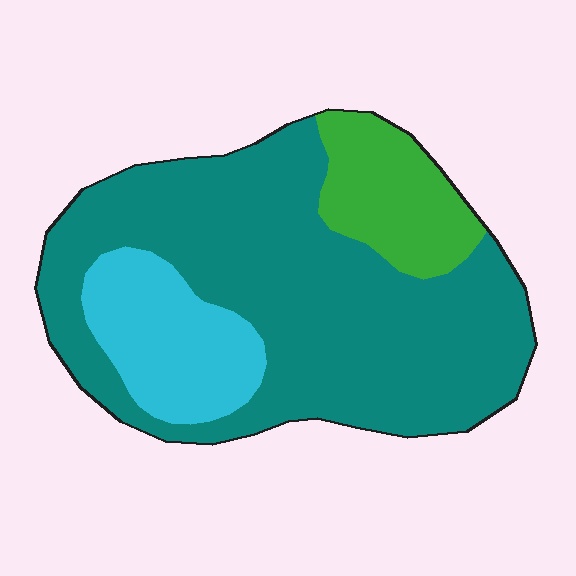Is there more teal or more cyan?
Teal.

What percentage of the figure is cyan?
Cyan takes up about one sixth (1/6) of the figure.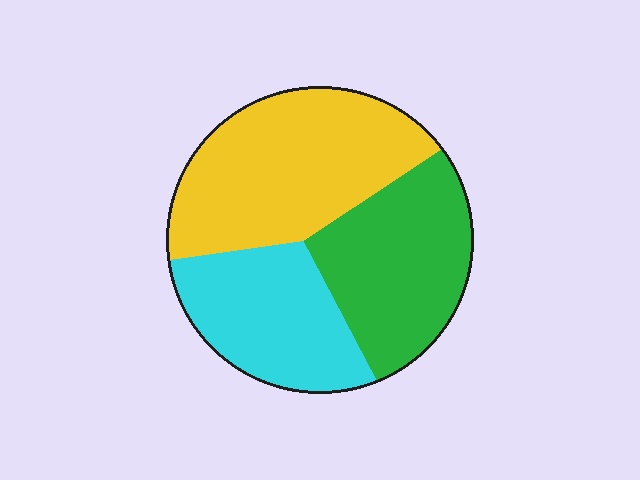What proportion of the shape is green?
Green takes up about one third (1/3) of the shape.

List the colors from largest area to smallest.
From largest to smallest: yellow, green, cyan.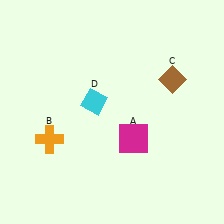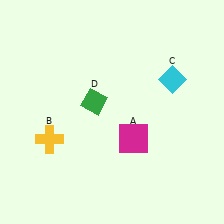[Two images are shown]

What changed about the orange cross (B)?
In Image 1, B is orange. In Image 2, it changed to yellow.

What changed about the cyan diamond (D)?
In Image 1, D is cyan. In Image 2, it changed to green.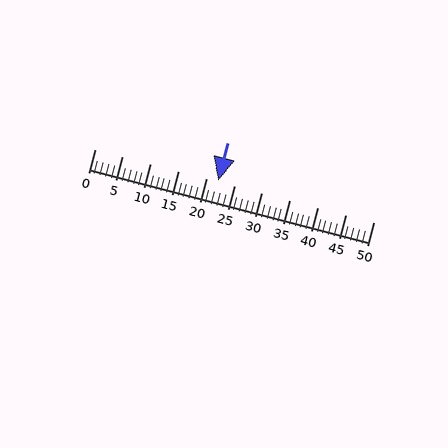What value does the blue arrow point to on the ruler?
The blue arrow points to approximately 22.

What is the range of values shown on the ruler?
The ruler shows values from 0 to 50.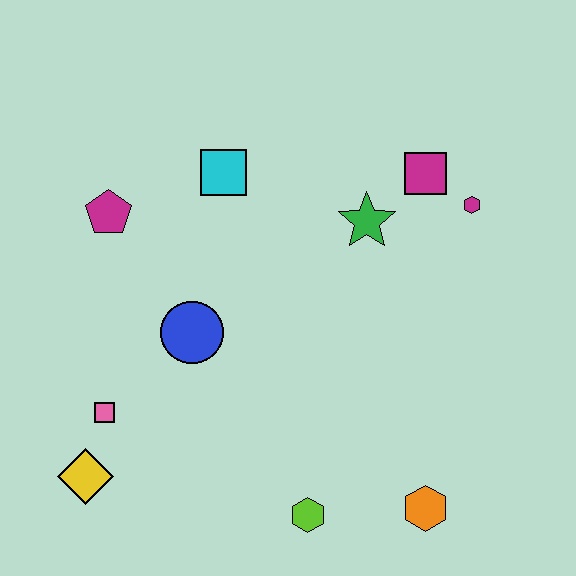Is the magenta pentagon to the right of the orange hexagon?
No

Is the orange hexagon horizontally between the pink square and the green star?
No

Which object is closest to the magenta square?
The magenta hexagon is closest to the magenta square.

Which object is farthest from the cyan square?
The orange hexagon is farthest from the cyan square.